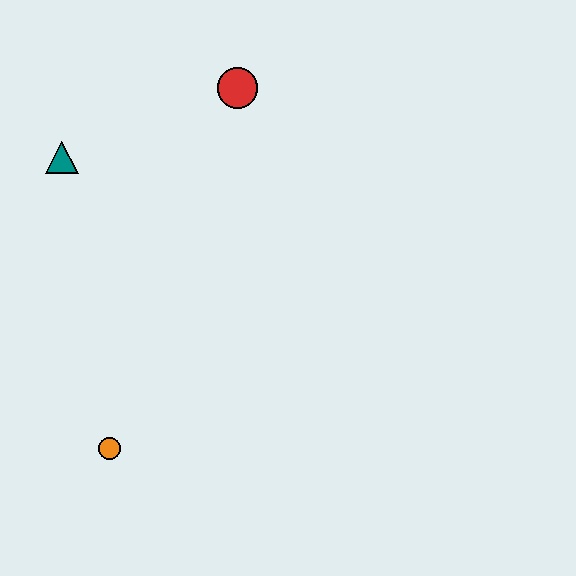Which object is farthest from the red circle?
The orange circle is farthest from the red circle.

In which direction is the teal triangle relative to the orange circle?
The teal triangle is above the orange circle.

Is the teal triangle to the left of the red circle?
Yes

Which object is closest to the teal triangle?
The red circle is closest to the teal triangle.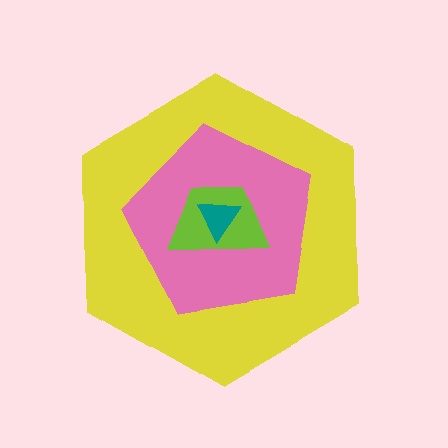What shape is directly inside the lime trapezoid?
The teal triangle.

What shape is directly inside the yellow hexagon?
The pink pentagon.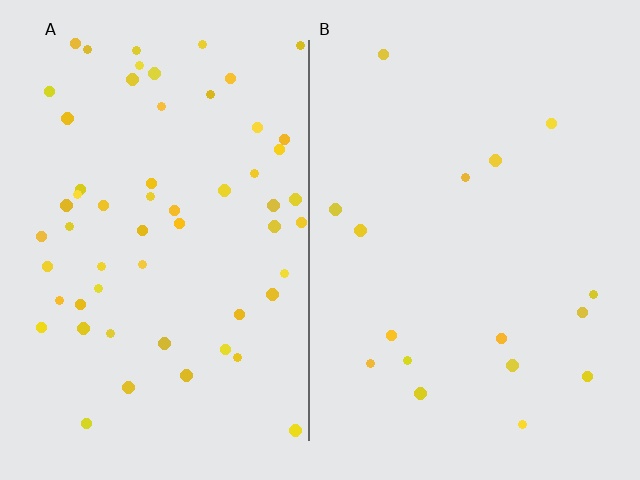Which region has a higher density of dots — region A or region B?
A (the left).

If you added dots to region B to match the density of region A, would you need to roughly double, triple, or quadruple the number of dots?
Approximately quadruple.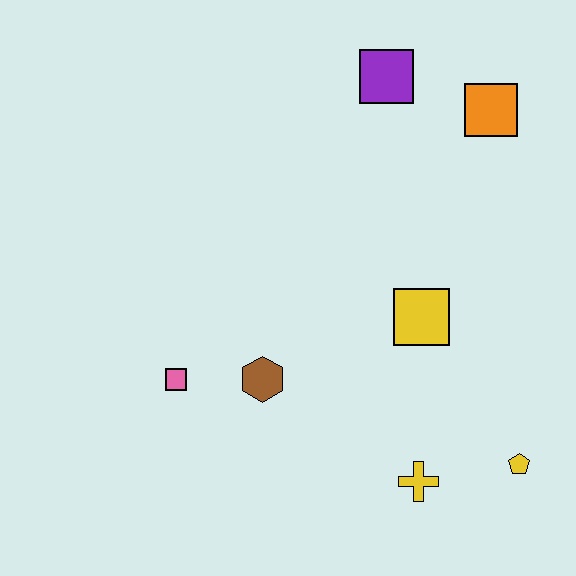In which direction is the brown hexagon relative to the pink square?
The brown hexagon is to the right of the pink square.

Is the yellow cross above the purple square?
No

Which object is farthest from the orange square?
The pink square is farthest from the orange square.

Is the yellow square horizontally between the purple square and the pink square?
No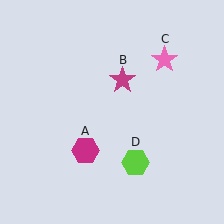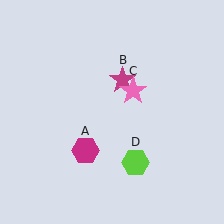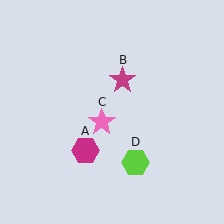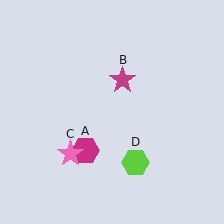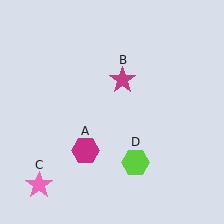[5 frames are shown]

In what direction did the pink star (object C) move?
The pink star (object C) moved down and to the left.